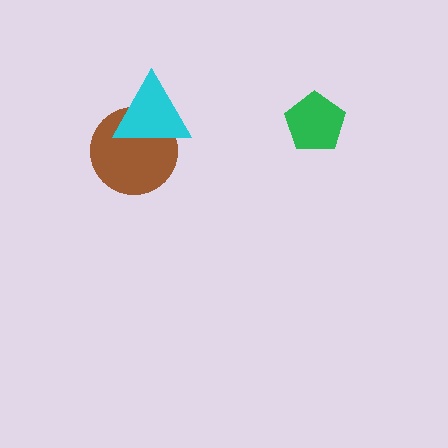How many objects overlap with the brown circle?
1 object overlaps with the brown circle.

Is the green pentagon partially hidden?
No, no other shape covers it.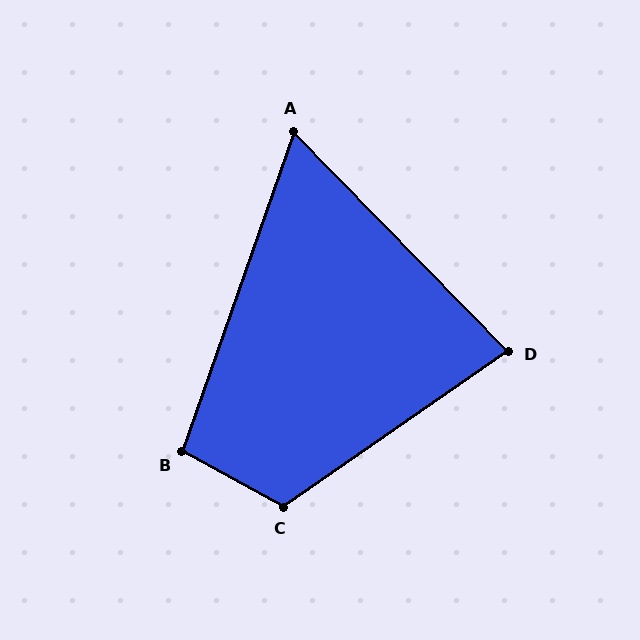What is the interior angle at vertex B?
Approximately 99 degrees (obtuse).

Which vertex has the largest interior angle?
C, at approximately 116 degrees.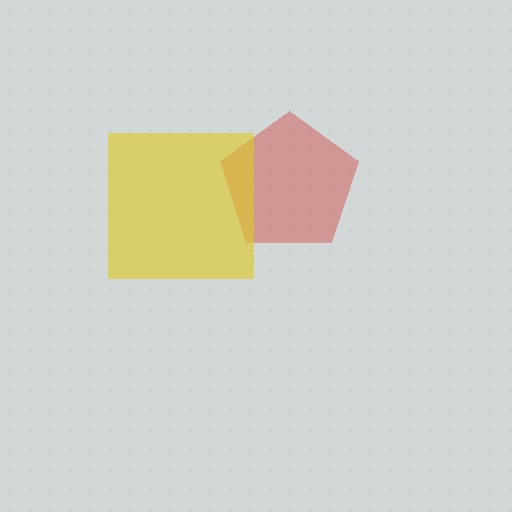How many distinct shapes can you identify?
There are 2 distinct shapes: a red pentagon, a yellow square.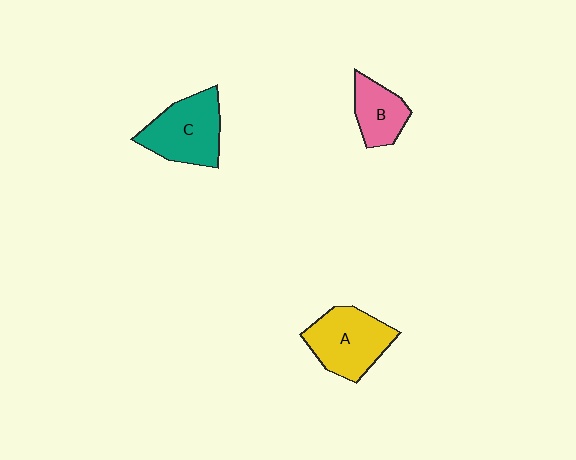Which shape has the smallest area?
Shape B (pink).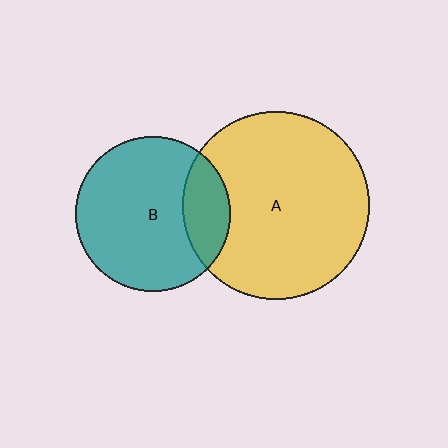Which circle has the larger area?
Circle A (yellow).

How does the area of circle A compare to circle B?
Approximately 1.5 times.